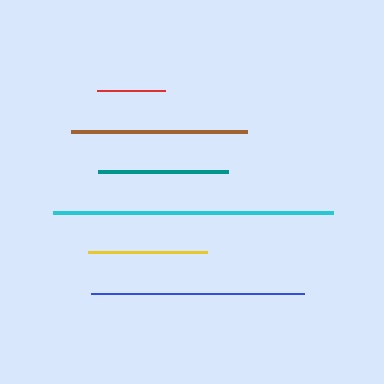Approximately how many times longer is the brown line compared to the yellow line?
The brown line is approximately 1.5 times the length of the yellow line.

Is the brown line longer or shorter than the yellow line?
The brown line is longer than the yellow line.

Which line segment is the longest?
The cyan line is the longest at approximately 280 pixels.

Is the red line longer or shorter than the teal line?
The teal line is longer than the red line.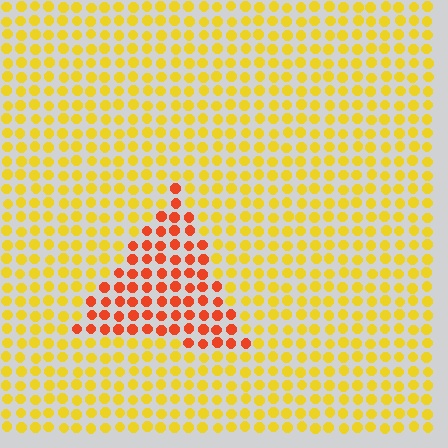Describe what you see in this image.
The image is filled with small yellow elements in a uniform arrangement. A triangle-shaped region is visible where the elements are tinted to a slightly different hue, forming a subtle color boundary.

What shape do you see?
I see a triangle.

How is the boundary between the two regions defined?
The boundary is defined purely by a slight shift in hue (about 43 degrees). Spacing, size, and orientation are identical on both sides.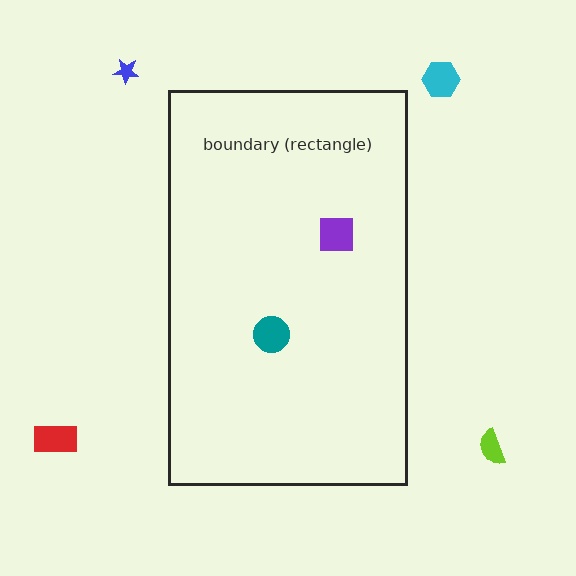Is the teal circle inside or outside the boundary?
Inside.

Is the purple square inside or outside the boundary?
Inside.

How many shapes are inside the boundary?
2 inside, 4 outside.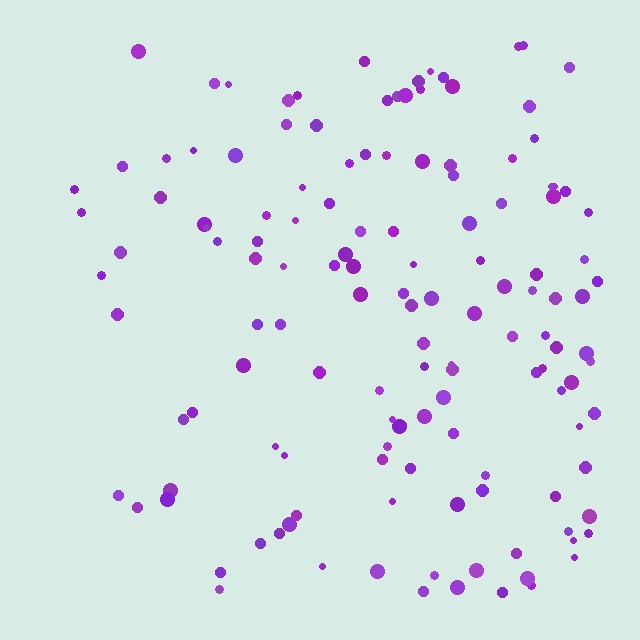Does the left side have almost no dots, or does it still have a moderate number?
Still a moderate number, just noticeably fewer than the right.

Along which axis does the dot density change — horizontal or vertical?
Horizontal.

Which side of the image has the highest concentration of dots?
The right.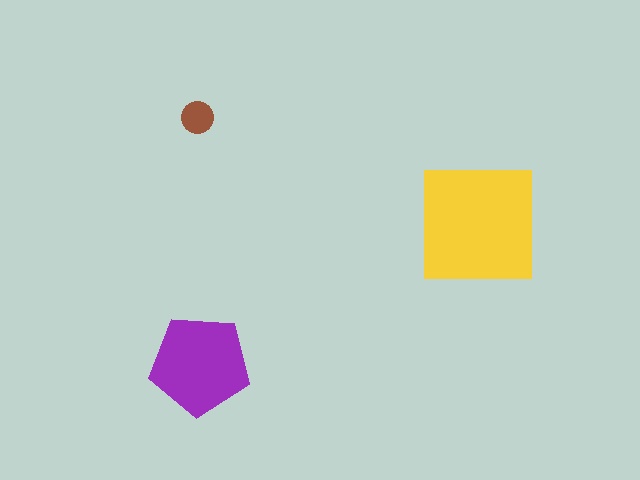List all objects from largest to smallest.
The yellow square, the purple pentagon, the brown circle.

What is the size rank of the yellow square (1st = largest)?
1st.